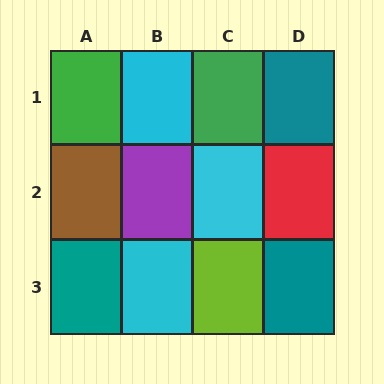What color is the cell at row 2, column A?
Brown.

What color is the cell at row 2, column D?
Red.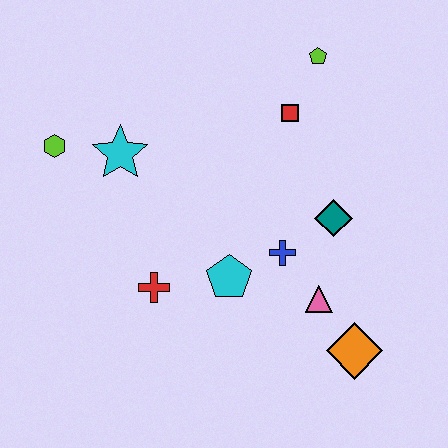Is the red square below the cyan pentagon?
No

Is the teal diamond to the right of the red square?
Yes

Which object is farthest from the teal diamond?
The lime hexagon is farthest from the teal diamond.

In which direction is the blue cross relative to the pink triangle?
The blue cross is above the pink triangle.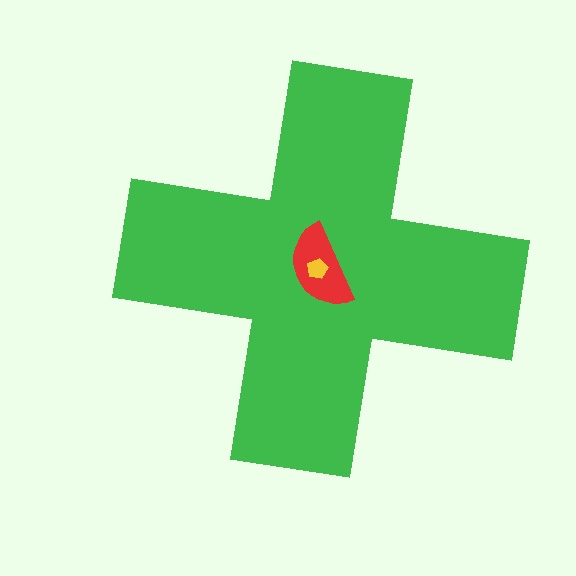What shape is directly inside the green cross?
The red semicircle.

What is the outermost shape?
The green cross.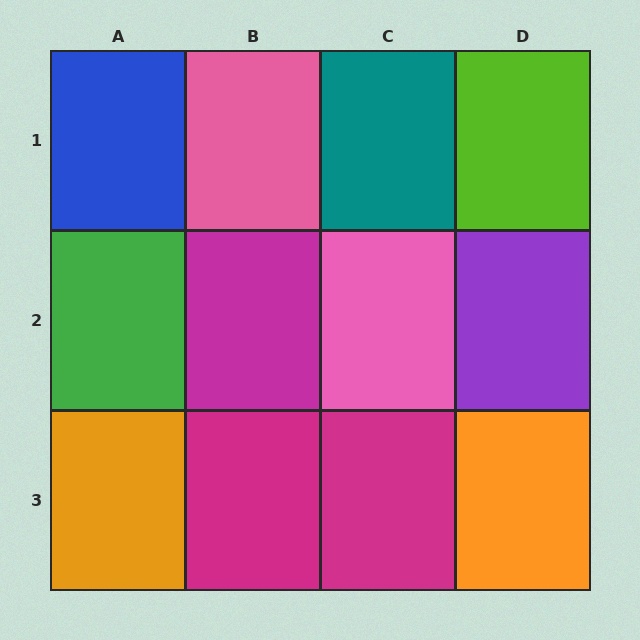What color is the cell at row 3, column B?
Magenta.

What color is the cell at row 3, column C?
Magenta.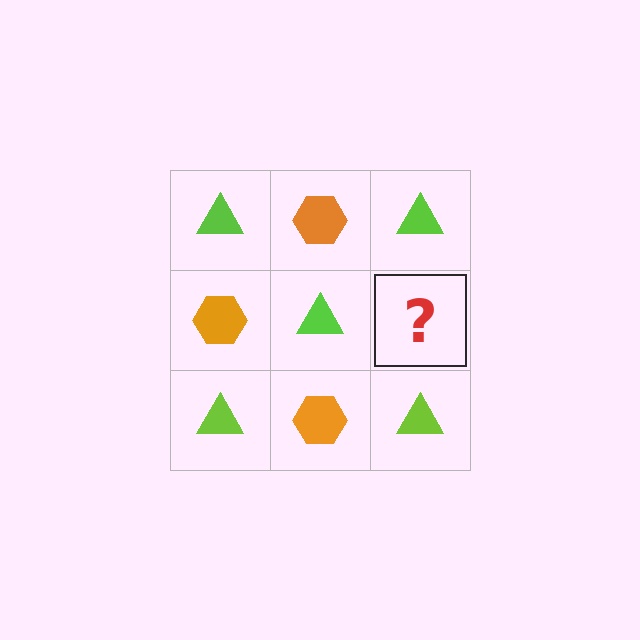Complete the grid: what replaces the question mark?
The question mark should be replaced with an orange hexagon.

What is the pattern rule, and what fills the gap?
The rule is that it alternates lime triangle and orange hexagon in a checkerboard pattern. The gap should be filled with an orange hexagon.